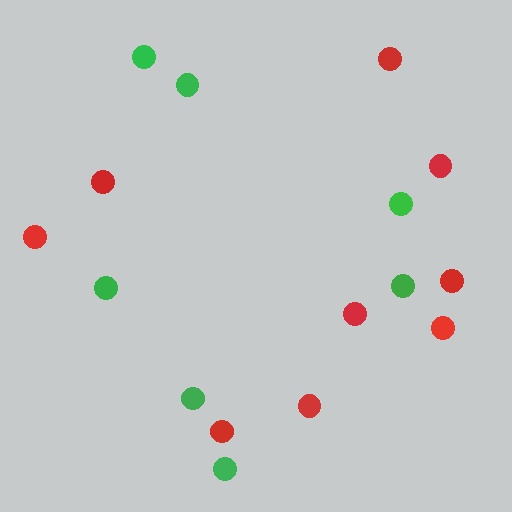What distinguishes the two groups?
There are 2 groups: one group of green circles (7) and one group of red circles (9).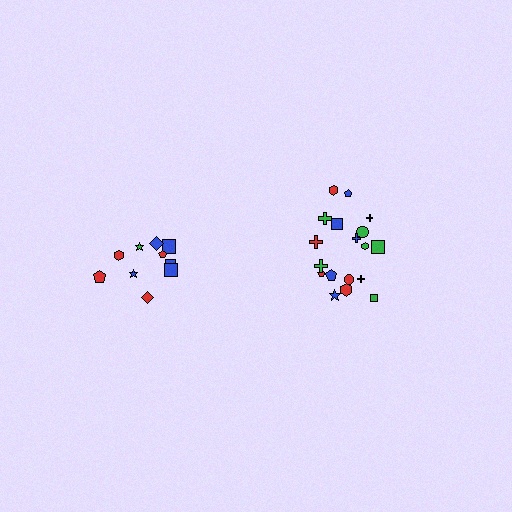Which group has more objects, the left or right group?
The right group.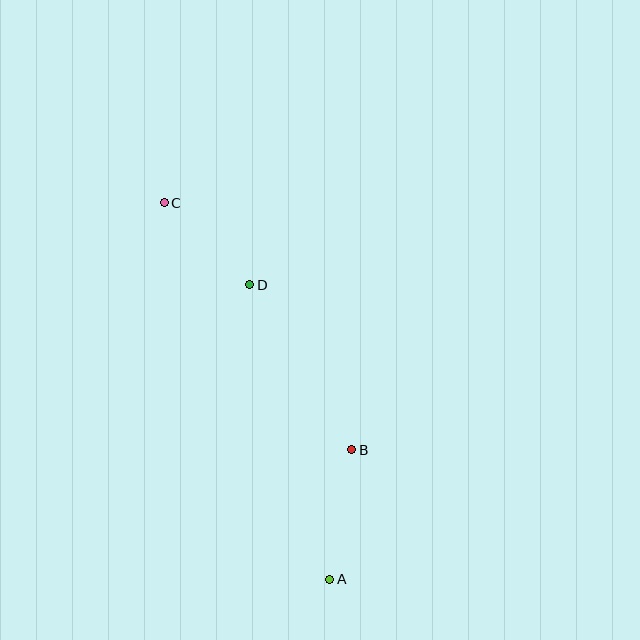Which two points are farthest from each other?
Points A and C are farthest from each other.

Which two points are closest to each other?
Points C and D are closest to each other.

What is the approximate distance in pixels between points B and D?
The distance between B and D is approximately 194 pixels.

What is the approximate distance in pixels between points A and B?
The distance between A and B is approximately 131 pixels.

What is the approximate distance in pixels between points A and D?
The distance between A and D is approximately 305 pixels.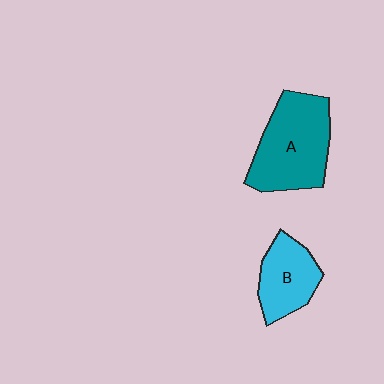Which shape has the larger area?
Shape A (teal).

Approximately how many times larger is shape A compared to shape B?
Approximately 1.6 times.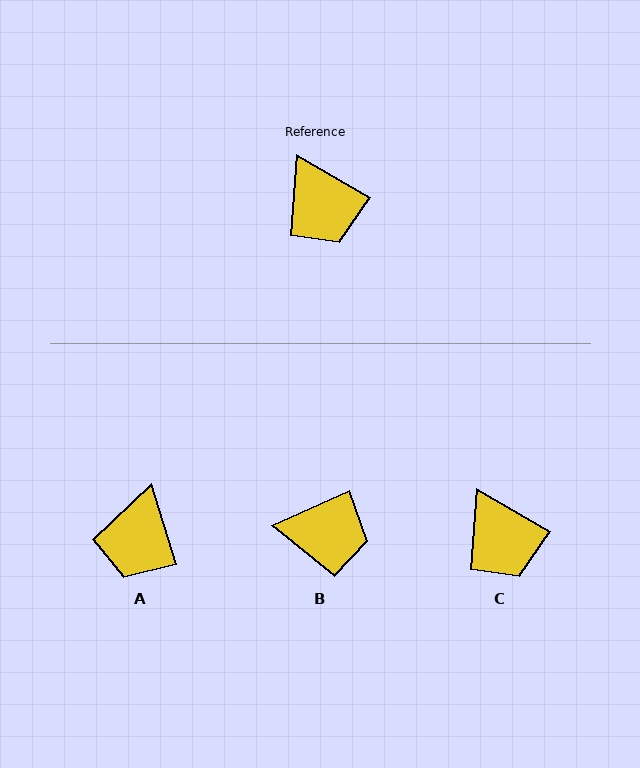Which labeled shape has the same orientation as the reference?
C.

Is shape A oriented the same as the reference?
No, it is off by about 42 degrees.